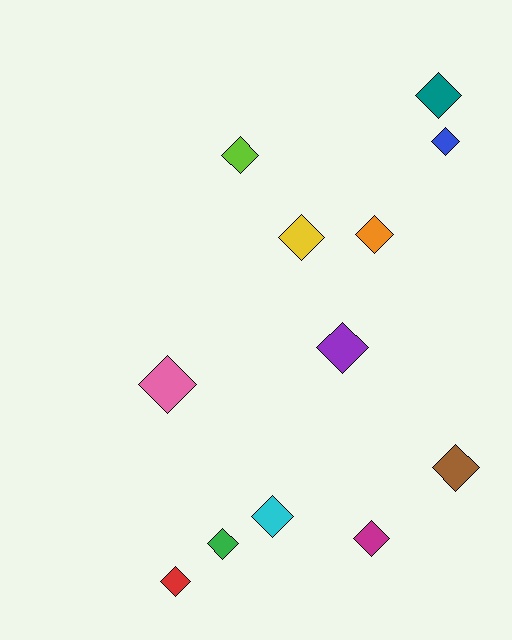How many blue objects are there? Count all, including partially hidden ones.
There is 1 blue object.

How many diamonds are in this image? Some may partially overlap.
There are 12 diamonds.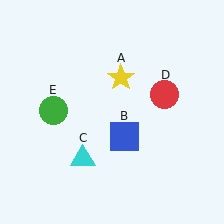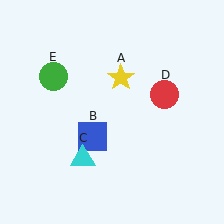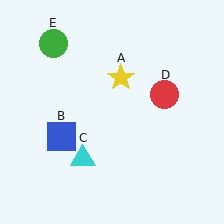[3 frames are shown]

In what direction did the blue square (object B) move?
The blue square (object B) moved left.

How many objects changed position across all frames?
2 objects changed position: blue square (object B), green circle (object E).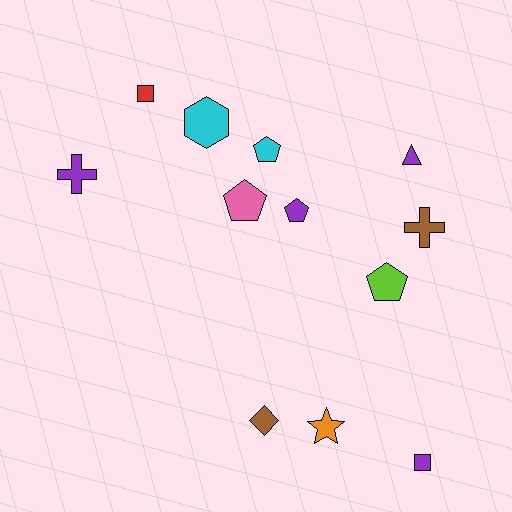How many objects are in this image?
There are 12 objects.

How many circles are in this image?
There are no circles.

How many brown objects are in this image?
There are 2 brown objects.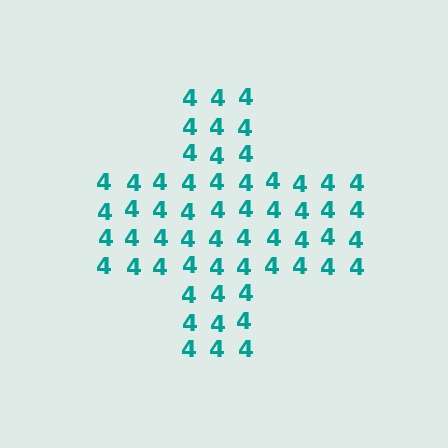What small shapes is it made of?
It is made of small digit 4's.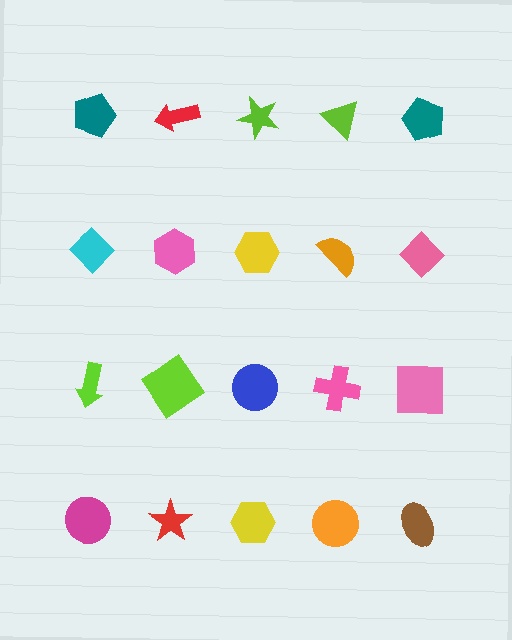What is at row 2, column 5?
A pink diamond.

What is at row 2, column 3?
A yellow hexagon.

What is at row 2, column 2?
A pink hexagon.